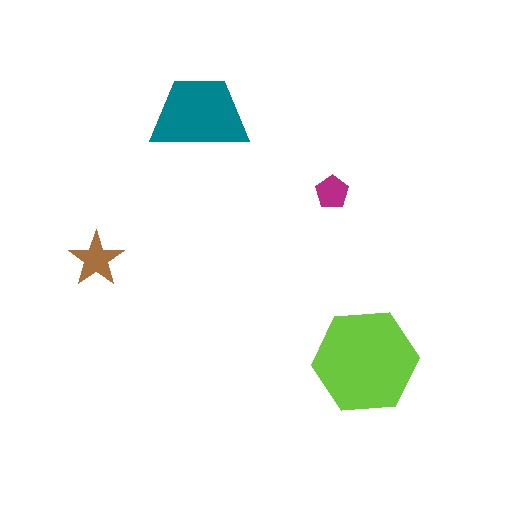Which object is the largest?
The lime hexagon.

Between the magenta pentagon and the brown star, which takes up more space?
The brown star.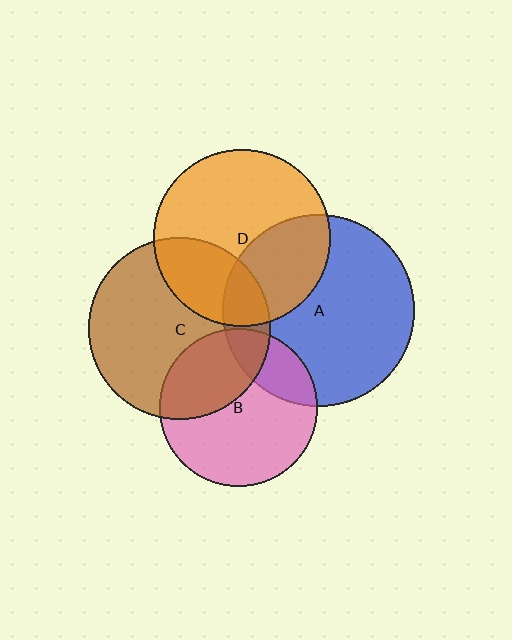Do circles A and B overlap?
Yes.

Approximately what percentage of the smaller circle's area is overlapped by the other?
Approximately 20%.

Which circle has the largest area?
Circle A (blue).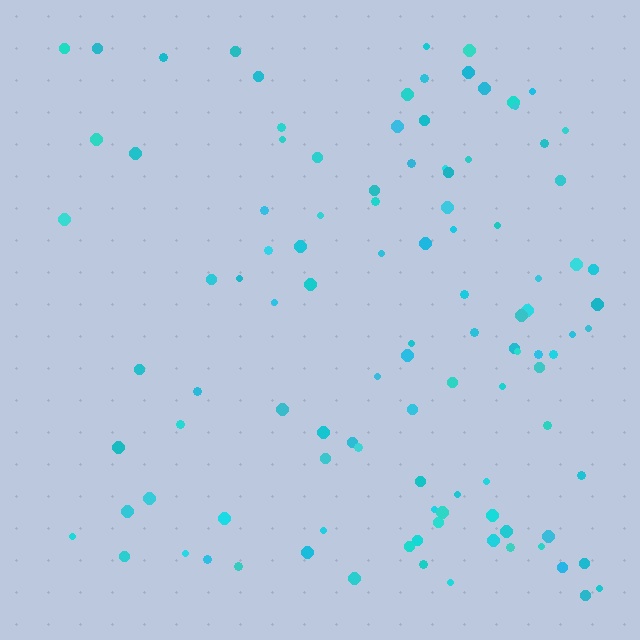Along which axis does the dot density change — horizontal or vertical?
Horizontal.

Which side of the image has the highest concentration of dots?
The right.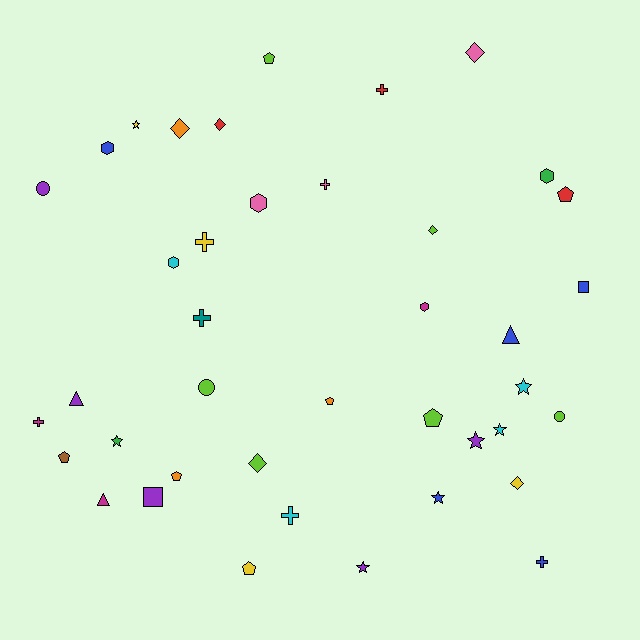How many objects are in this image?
There are 40 objects.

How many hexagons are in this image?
There are 5 hexagons.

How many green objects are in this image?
There are 2 green objects.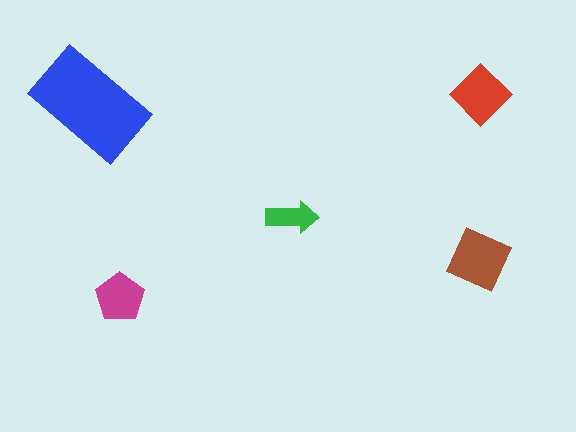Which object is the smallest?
The green arrow.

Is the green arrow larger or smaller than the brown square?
Smaller.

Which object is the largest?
The blue rectangle.